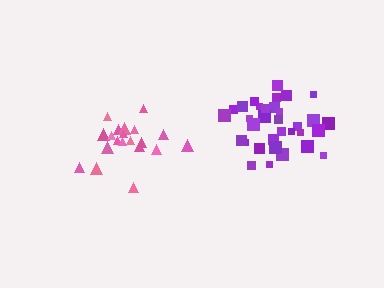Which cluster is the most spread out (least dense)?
Pink.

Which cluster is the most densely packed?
Purple.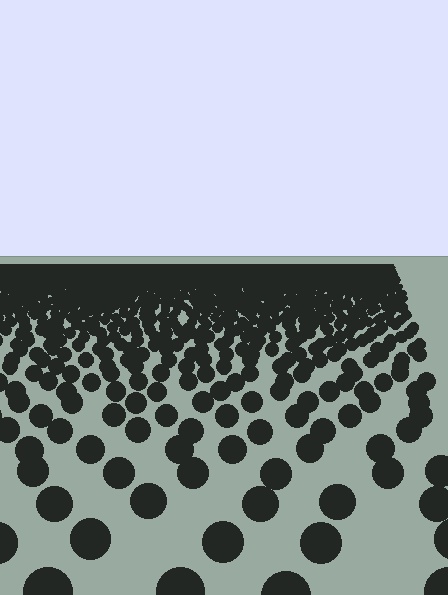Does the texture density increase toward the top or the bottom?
Density increases toward the top.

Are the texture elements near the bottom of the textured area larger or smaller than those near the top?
Larger. Near the bottom, elements are closer to the viewer and appear at a bigger on-screen size.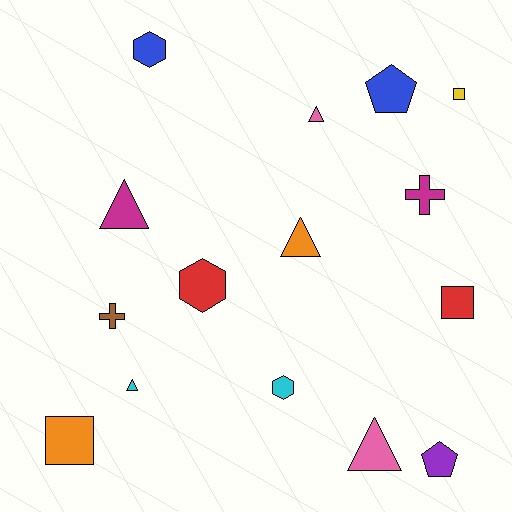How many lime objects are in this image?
There are no lime objects.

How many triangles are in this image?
There are 5 triangles.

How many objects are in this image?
There are 15 objects.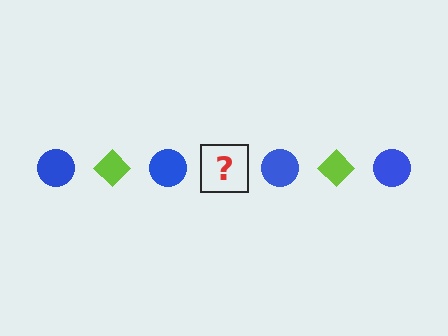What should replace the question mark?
The question mark should be replaced with a lime diamond.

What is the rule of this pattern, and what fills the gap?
The rule is that the pattern alternates between blue circle and lime diamond. The gap should be filled with a lime diamond.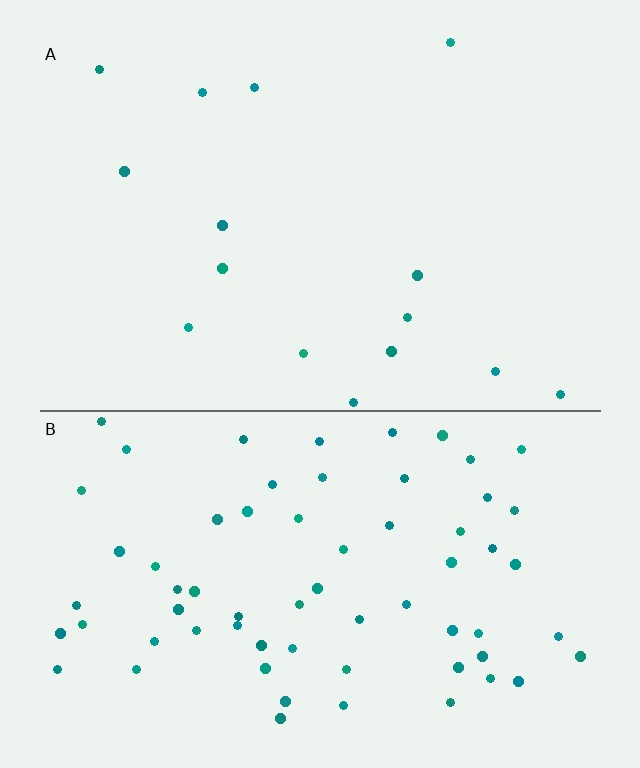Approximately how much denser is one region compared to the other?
Approximately 4.4× — region B over region A.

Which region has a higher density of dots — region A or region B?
B (the bottom).